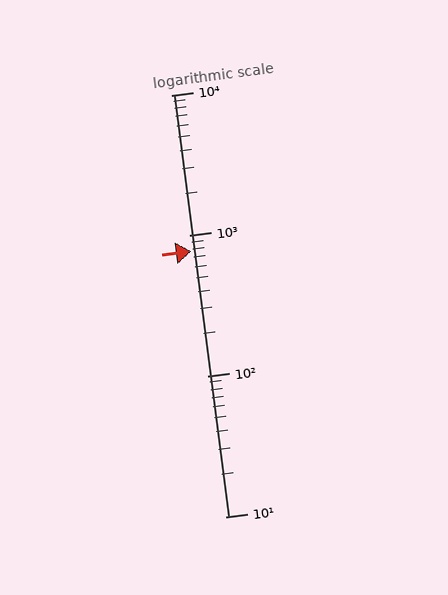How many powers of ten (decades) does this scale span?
The scale spans 3 decades, from 10 to 10000.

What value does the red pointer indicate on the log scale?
The pointer indicates approximately 770.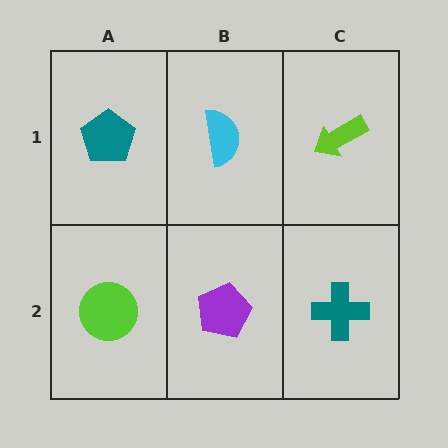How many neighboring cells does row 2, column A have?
2.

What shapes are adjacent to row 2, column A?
A teal pentagon (row 1, column A), a purple pentagon (row 2, column B).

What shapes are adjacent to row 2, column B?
A cyan semicircle (row 1, column B), a lime circle (row 2, column A), a teal cross (row 2, column C).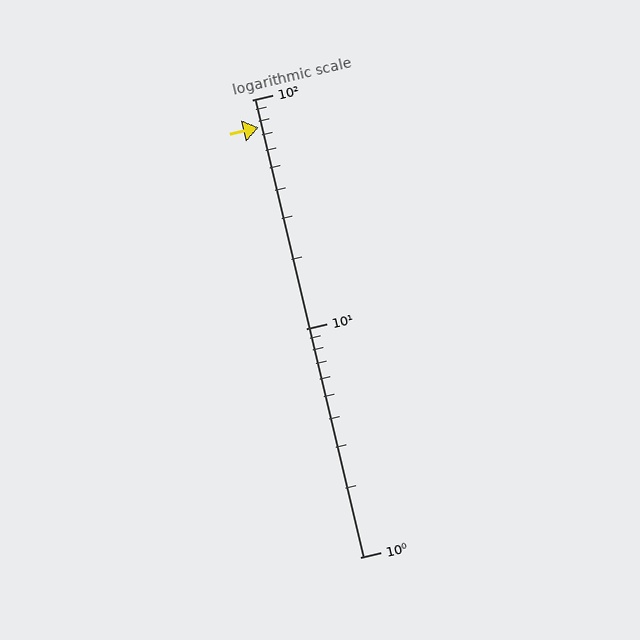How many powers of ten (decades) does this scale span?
The scale spans 2 decades, from 1 to 100.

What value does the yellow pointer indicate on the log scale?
The pointer indicates approximately 76.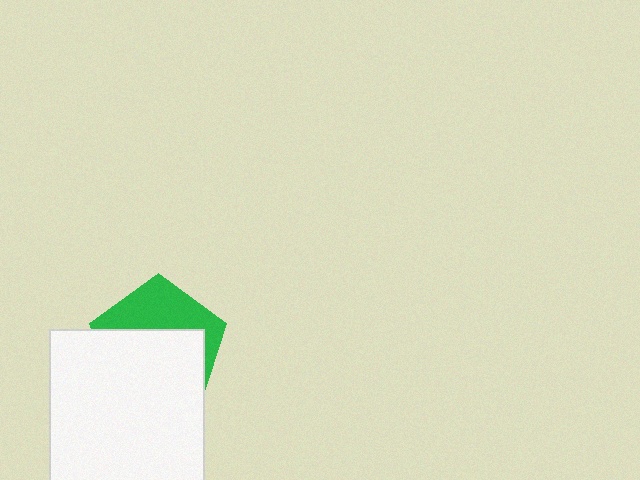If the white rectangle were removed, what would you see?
You would see the complete green pentagon.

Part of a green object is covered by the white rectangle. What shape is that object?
It is a pentagon.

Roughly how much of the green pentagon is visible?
A small part of it is visible (roughly 39%).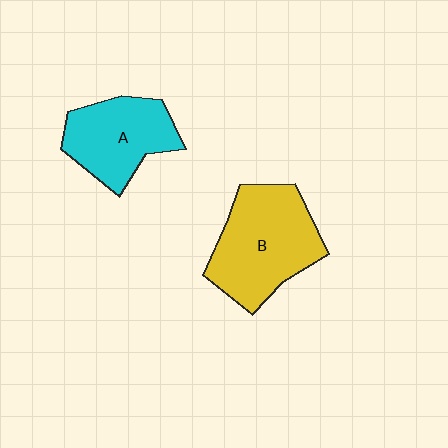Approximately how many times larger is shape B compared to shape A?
Approximately 1.3 times.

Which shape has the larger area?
Shape B (yellow).